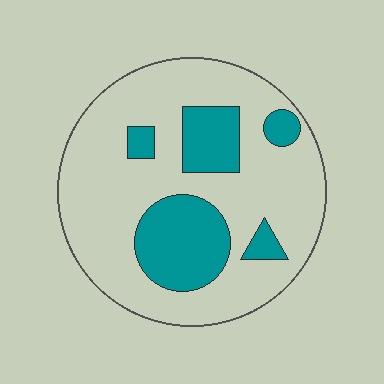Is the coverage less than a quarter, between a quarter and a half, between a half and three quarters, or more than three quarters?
Between a quarter and a half.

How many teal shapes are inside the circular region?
5.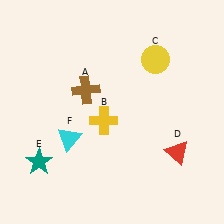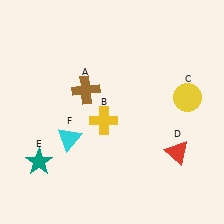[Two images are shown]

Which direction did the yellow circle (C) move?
The yellow circle (C) moved down.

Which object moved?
The yellow circle (C) moved down.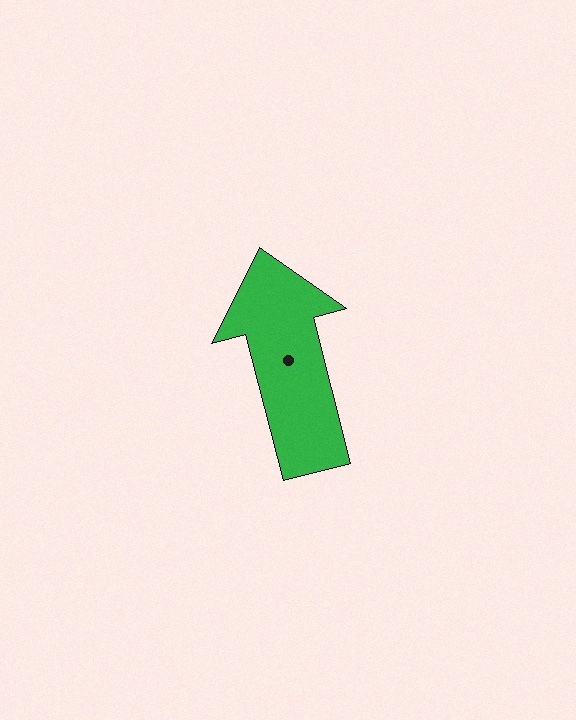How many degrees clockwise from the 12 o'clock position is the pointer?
Approximately 346 degrees.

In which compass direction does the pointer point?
North.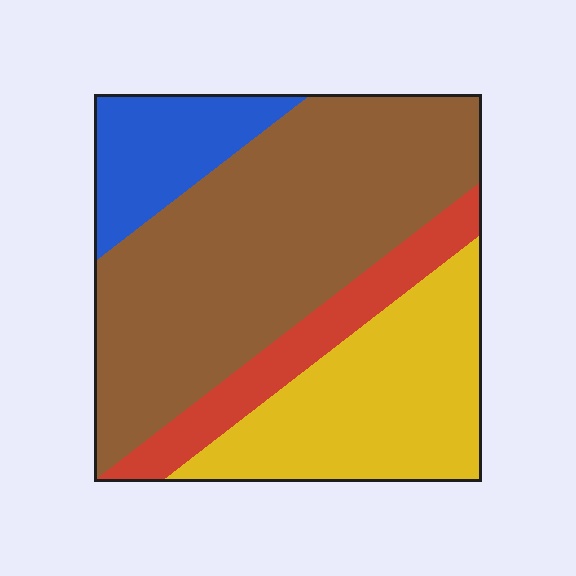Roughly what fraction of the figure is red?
Red covers 12% of the figure.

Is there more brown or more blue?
Brown.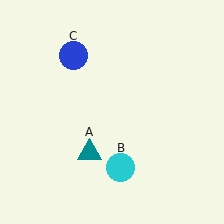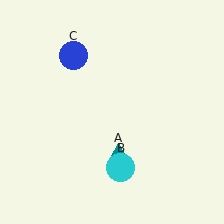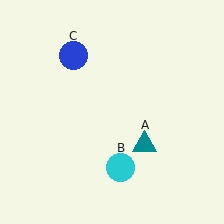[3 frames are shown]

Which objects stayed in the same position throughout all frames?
Cyan circle (object B) and blue circle (object C) remained stationary.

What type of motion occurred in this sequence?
The teal triangle (object A) rotated counterclockwise around the center of the scene.